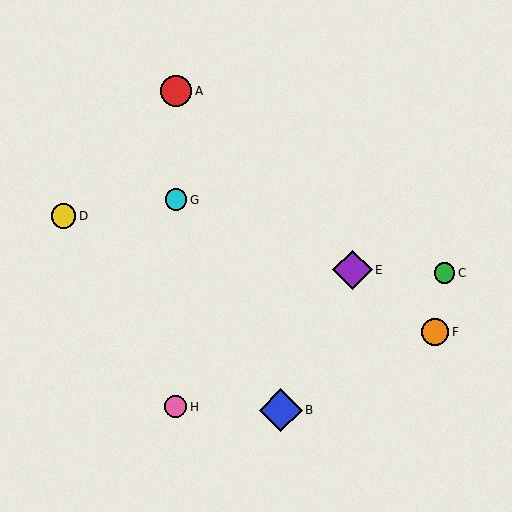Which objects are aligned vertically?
Objects A, G, H are aligned vertically.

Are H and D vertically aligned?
No, H is at x≈176 and D is at x≈64.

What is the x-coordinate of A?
Object A is at x≈176.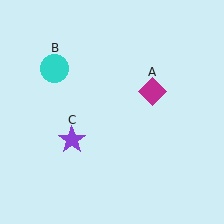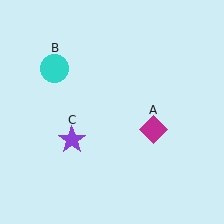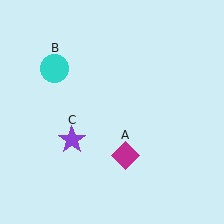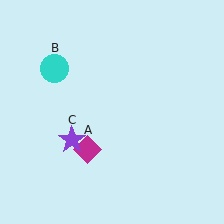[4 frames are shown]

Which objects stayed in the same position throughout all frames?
Cyan circle (object B) and purple star (object C) remained stationary.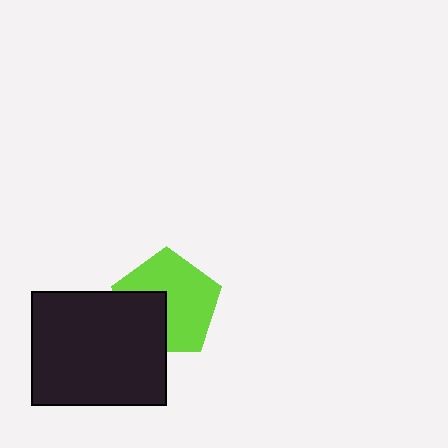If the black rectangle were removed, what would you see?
You would see the complete lime pentagon.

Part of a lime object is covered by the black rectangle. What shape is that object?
It is a pentagon.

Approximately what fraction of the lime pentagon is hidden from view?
Roughly 34% of the lime pentagon is hidden behind the black rectangle.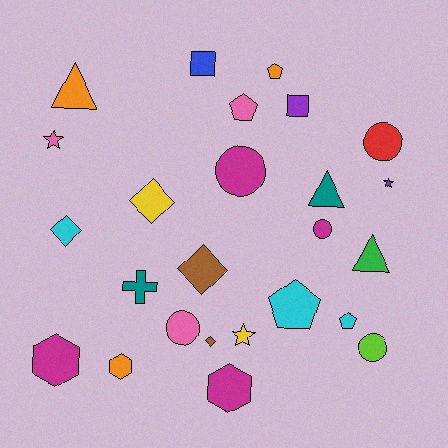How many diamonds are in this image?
There are 4 diamonds.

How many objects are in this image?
There are 25 objects.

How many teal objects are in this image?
There are 2 teal objects.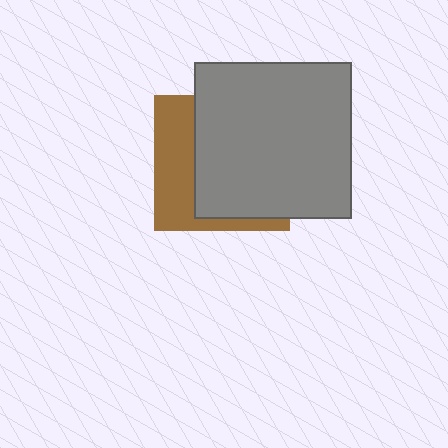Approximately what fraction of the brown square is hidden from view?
Roughly 64% of the brown square is hidden behind the gray square.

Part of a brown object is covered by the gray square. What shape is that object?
It is a square.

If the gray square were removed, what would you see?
You would see the complete brown square.